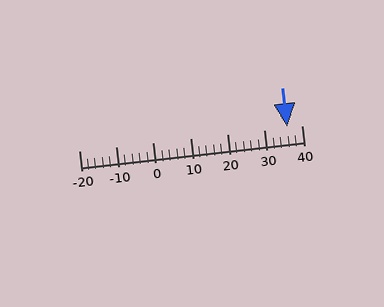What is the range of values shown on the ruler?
The ruler shows values from -20 to 40.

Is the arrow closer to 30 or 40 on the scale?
The arrow is closer to 40.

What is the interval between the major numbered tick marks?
The major tick marks are spaced 10 units apart.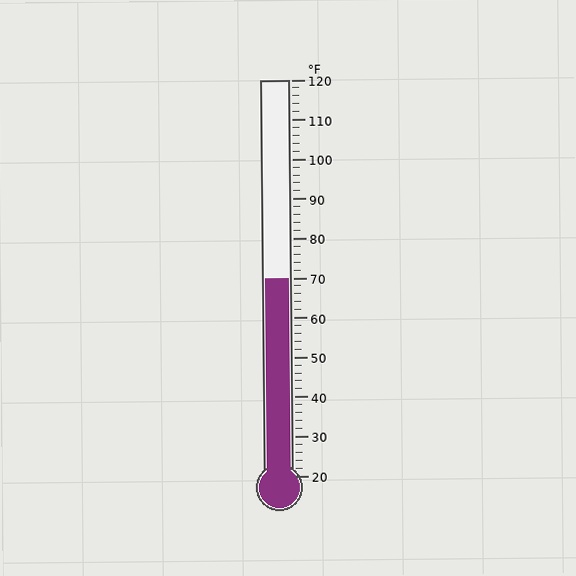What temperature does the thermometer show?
The thermometer shows approximately 70°F.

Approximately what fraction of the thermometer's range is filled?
The thermometer is filled to approximately 50% of its range.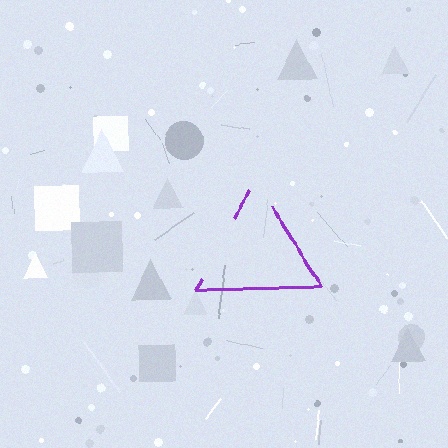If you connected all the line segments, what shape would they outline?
They would outline a triangle.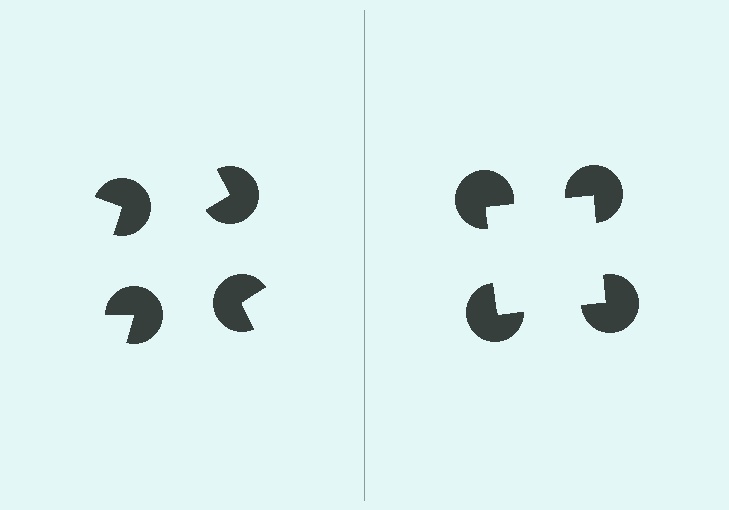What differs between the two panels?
The pac-man discs are positioned identically on both sides; only the wedge orientations differ. On the right they align to a square; on the left they are misaligned.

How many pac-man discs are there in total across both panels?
8 — 4 on each side.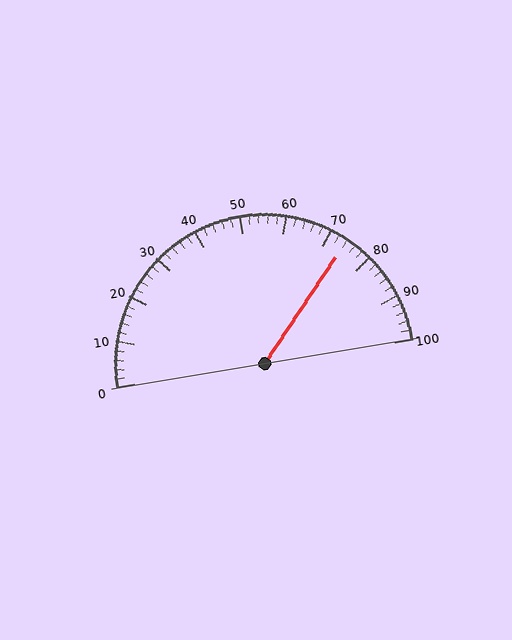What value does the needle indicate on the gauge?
The needle indicates approximately 74.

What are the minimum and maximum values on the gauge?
The gauge ranges from 0 to 100.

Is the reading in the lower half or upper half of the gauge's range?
The reading is in the upper half of the range (0 to 100).